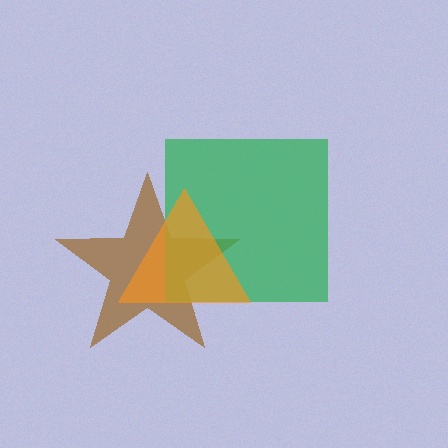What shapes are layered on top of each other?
The layered shapes are: a brown star, a green square, an orange triangle.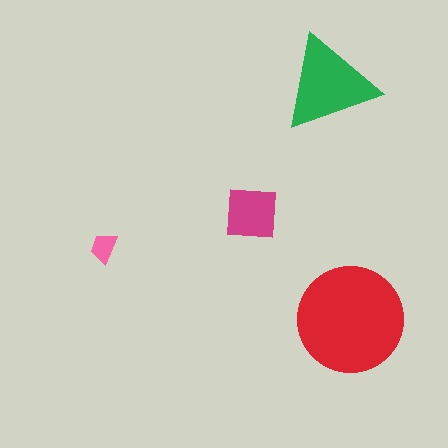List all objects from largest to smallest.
The red circle, the green triangle, the magenta square, the pink trapezoid.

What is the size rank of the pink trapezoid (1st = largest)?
4th.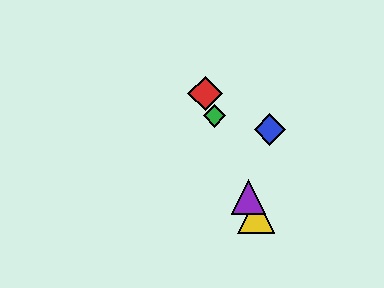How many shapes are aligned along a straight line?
4 shapes (the red diamond, the green diamond, the yellow triangle, the purple triangle) are aligned along a straight line.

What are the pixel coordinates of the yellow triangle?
The yellow triangle is at (256, 215).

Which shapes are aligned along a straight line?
The red diamond, the green diamond, the yellow triangle, the purple triangle are aligned along a straight line.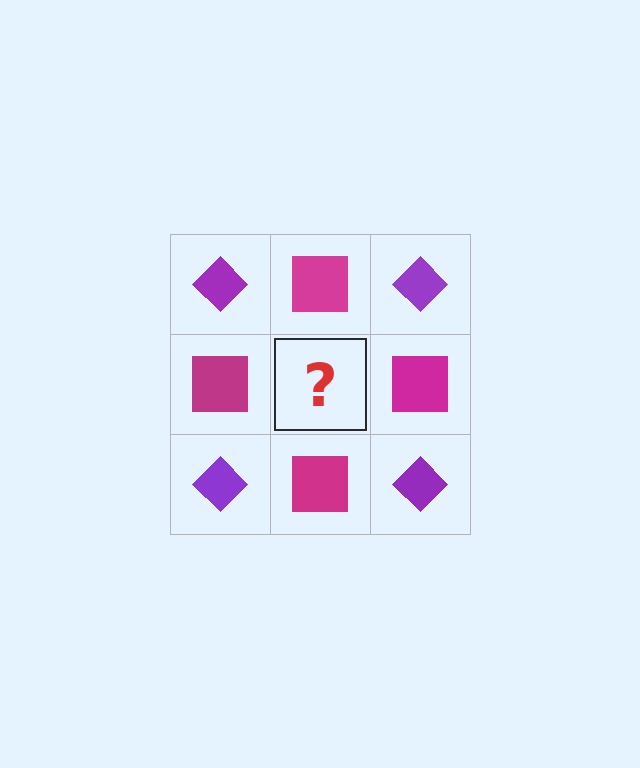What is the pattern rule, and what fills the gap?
The rule is that it alternates purple diamond and magenta square in a checkerboard pattern. The gap should be filled with a purple diamond.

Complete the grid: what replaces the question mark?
The question mark should be replaced with a purple diamond.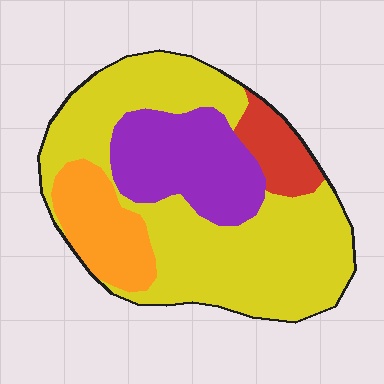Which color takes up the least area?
Red, at roughly 10%.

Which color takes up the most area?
Yellow, at roughly 55%.